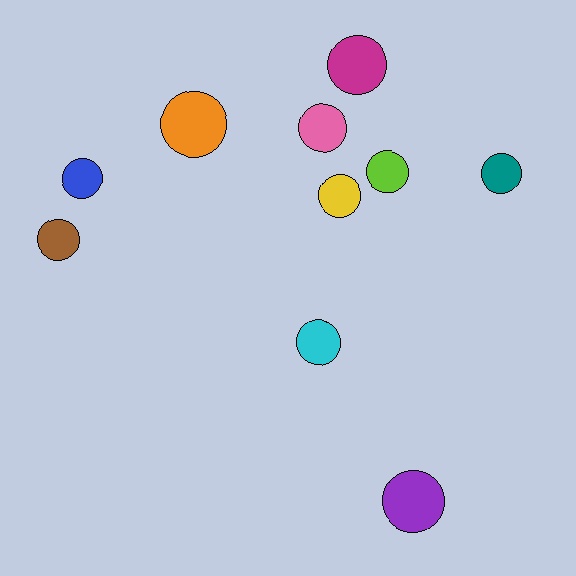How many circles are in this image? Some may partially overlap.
There are 10 circles.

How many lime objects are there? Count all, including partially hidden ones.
There is 1 lime object.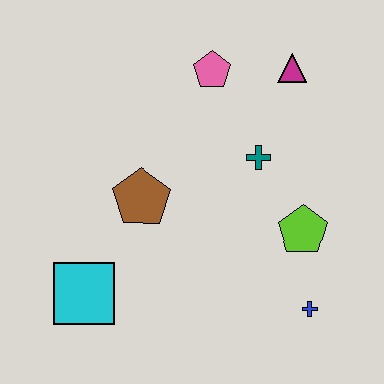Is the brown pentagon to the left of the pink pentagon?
Yes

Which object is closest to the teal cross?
The lime pentagon is closest to the teal cross.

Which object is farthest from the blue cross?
The pink pentagon is farthest from the blue cross.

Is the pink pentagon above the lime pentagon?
Yes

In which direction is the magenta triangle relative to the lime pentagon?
The magenta triangle is above the lime pentagon.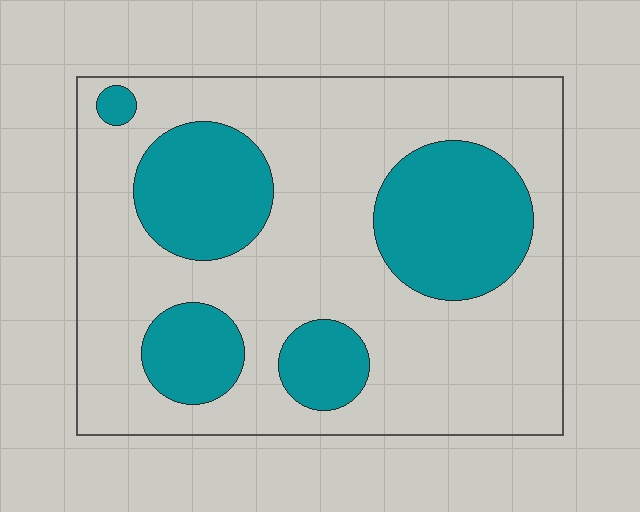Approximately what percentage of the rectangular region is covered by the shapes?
Approximately 30%.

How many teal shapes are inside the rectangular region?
5.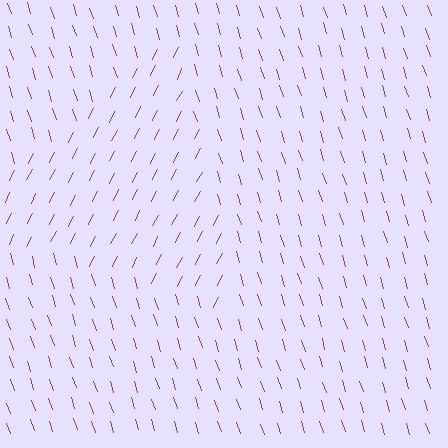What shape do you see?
I see a triangle.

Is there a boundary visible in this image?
Yes, there is a texture boundary formed by a change in line orientation.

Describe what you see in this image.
The image is filled with small purple line segments. A triangle region in the image has lines oriented differently from the surrounding lines, creating a visible texture boundary.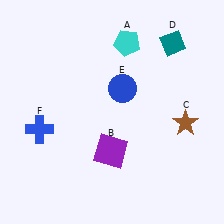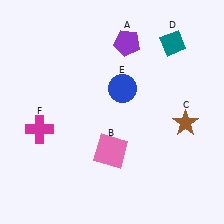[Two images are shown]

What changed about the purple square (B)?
In Image 1, B is purple. In Image 2, it changed to pink.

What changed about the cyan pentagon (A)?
In Image 1, A is cyan. In Image 2, it changed to purple.